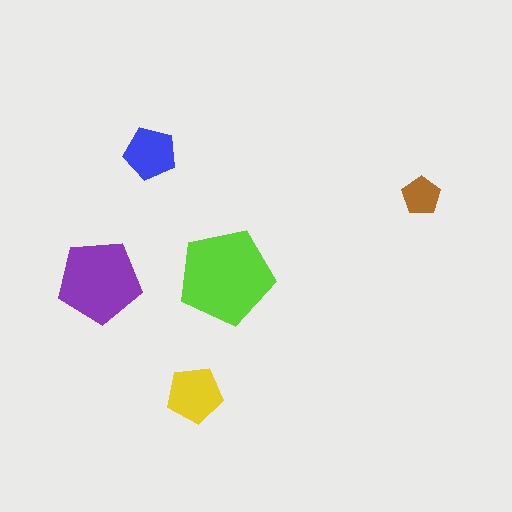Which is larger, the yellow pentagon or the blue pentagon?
The yellow one.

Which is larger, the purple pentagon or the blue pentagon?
The purple one.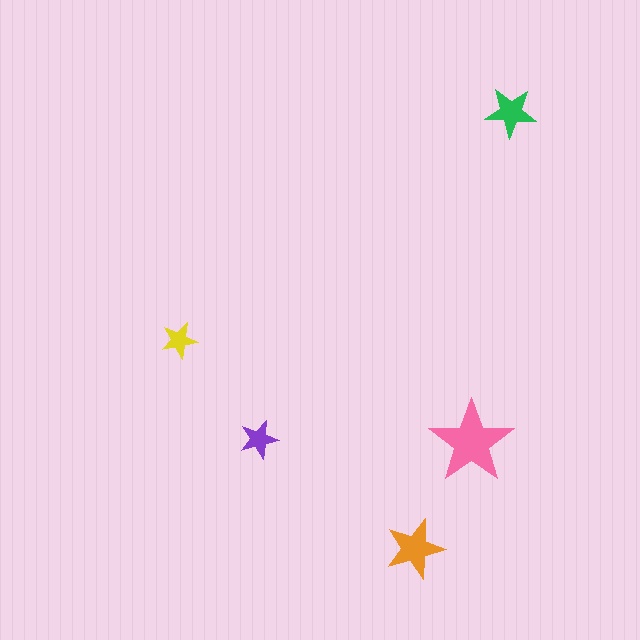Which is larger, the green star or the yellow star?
The green one.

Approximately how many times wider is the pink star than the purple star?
About 2 times wider.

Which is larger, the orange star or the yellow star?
The orange one.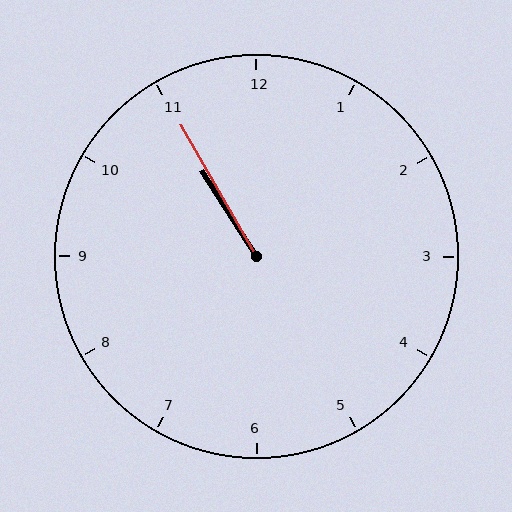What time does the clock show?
10:55.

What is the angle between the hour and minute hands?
Approximately 2 degrees.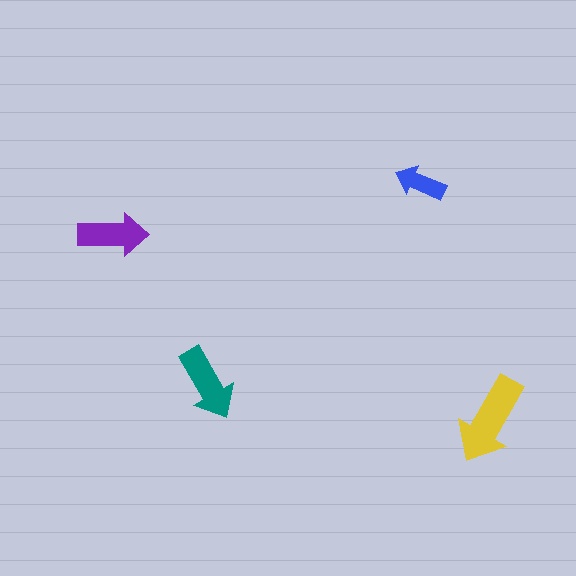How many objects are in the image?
There are 4 objects in the image.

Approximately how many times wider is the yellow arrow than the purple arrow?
About 1.5 times wider.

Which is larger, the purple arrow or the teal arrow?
The teal one.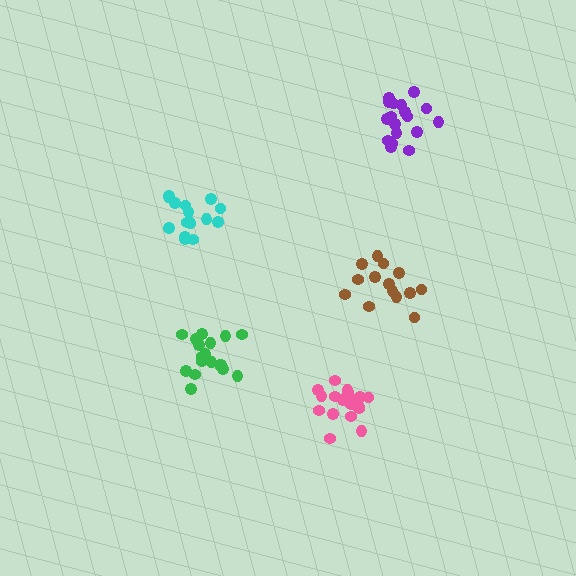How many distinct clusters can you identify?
There are 5 distinct clusters.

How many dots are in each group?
Group 1: 14 dots, Group 2: 18 dots, Group 3: 16 dots, Group 4: 19 dots, Group 5: 18 dots (85 total).